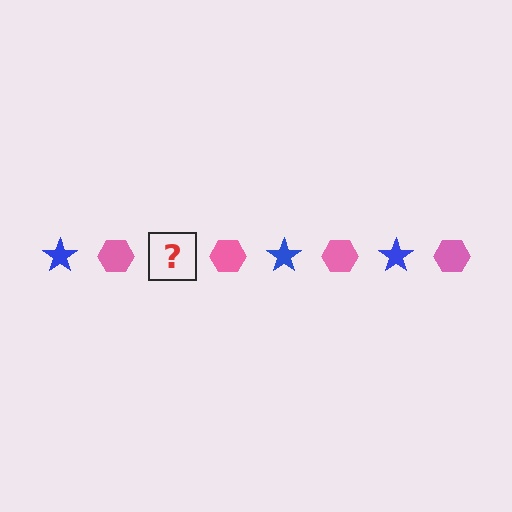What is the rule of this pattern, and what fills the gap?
The rule is that the pattern alternates between blue star and pink hexagon. The gap should be filled with a blue star.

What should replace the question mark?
The question mark should be replaced with a blue star.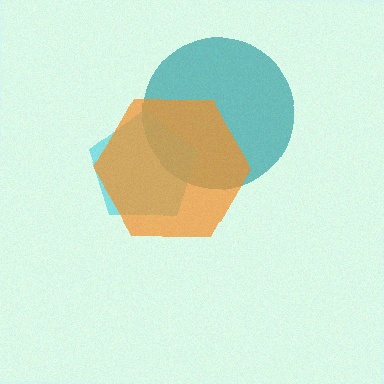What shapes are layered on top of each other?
The layered shapes are: a teal circle, a cyan pentagon, an orange hexagon.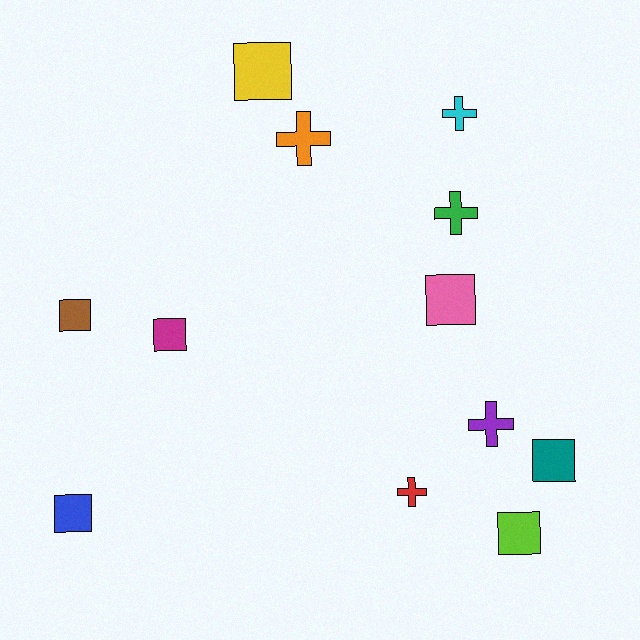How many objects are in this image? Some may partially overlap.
There are 12 objects.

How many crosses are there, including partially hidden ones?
There are 5 crosses.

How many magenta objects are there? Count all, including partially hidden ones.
There is 1 magenta object.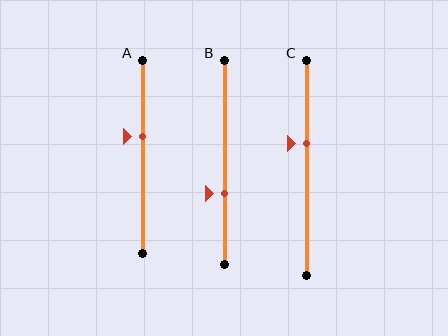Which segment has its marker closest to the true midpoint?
Segment A has its marker closest to the true midpoint.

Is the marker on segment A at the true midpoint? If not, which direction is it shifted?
No, the marker on segment A is shifted upward by about 10% of the segment length.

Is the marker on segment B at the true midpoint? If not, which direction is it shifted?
No, the marker on segment B is shifted downward by about 15% of the segment length.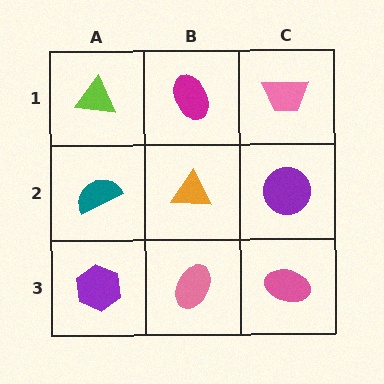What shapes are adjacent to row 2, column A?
A lime triangle (row 1, column A), a purple hexagon (row 3, column A), an orange triangle (row 2, column B).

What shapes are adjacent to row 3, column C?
A purple circle (row 2, column C), a pink ellipse (row 3, column B).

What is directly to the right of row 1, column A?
A magenta ellipse.